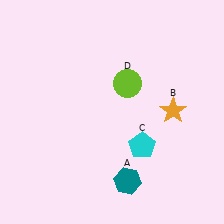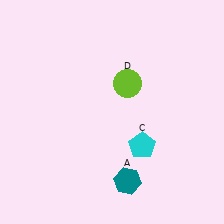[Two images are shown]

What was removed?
The orange star (B) was removed in Image 2.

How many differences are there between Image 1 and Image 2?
There is 1 difference between the two images.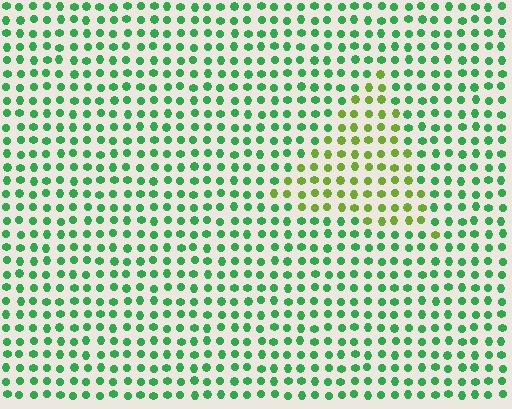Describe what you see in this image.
The image is filled with small green elements in a uniform arrangement. A triangle-shaped region is visible where the elements are tinted to a slightly different hue, forming a subtle color boundary.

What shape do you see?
I see a triangle.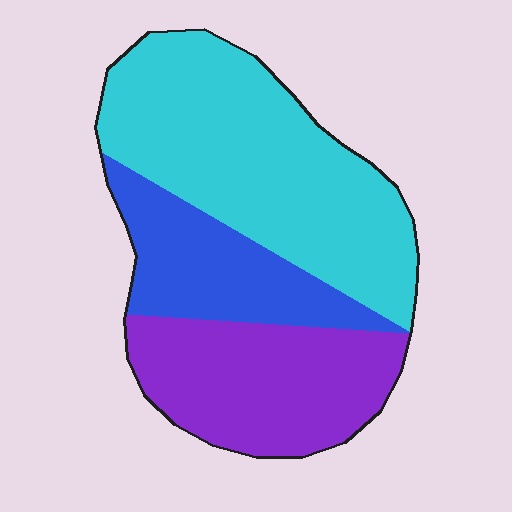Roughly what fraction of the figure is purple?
Purple covers roughly 30% of the figure.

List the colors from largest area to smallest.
From largest to smallest: cyan, purple, blue.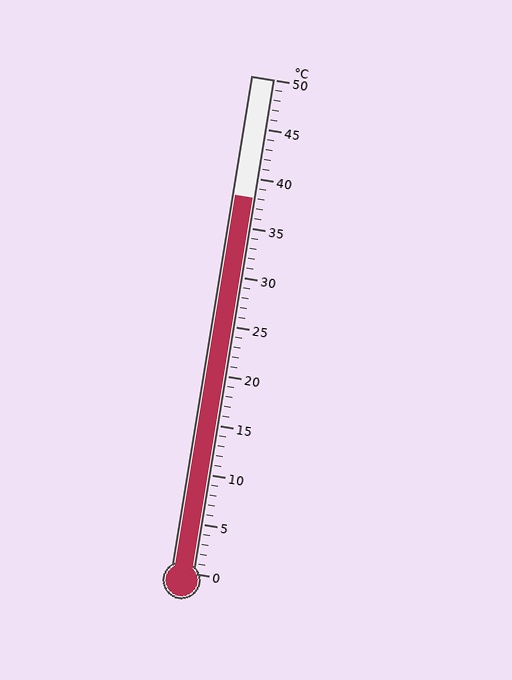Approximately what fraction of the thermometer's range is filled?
The thermometer is filled to approximately 75% of its range.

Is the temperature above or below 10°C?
The temperature is above 10°C.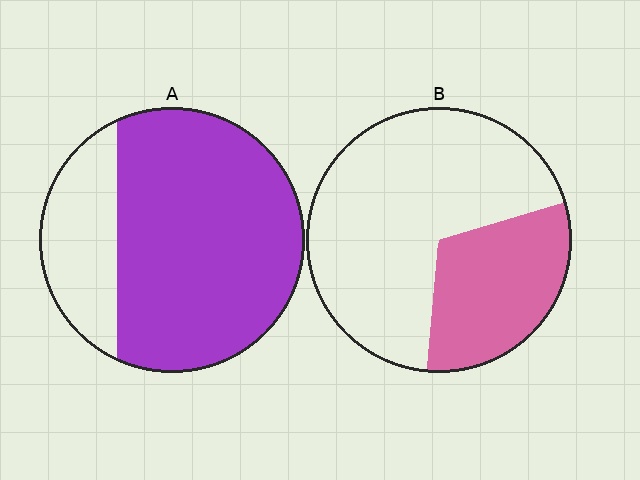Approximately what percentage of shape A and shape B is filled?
A is approximately 75% and B is approximately 30%.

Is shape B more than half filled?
No.